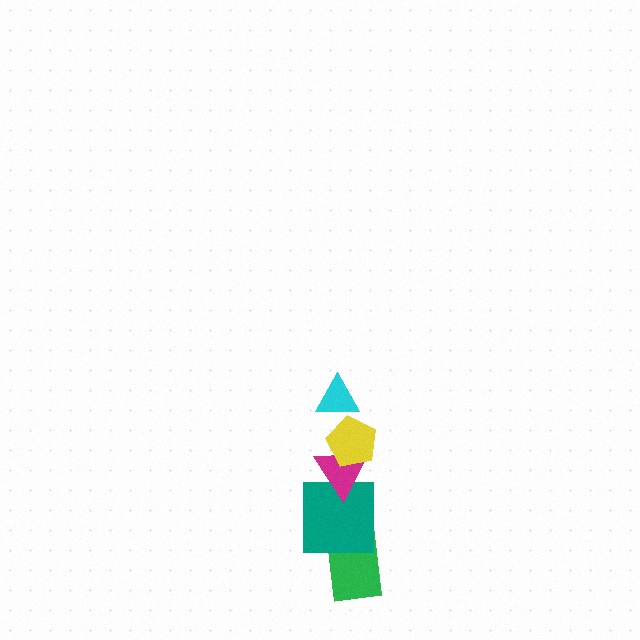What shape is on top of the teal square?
The magenta triangle is on top of the teal square.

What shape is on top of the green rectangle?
The teal square is on top of the green rectangle.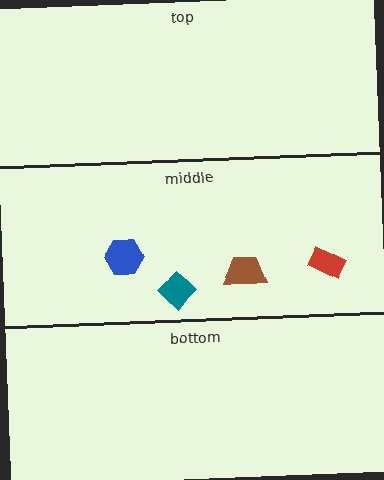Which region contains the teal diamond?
The middle region.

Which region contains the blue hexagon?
The middle region.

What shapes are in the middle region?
The teal diamond, the blue hexagon, the brown trapezoid, the red rectangle.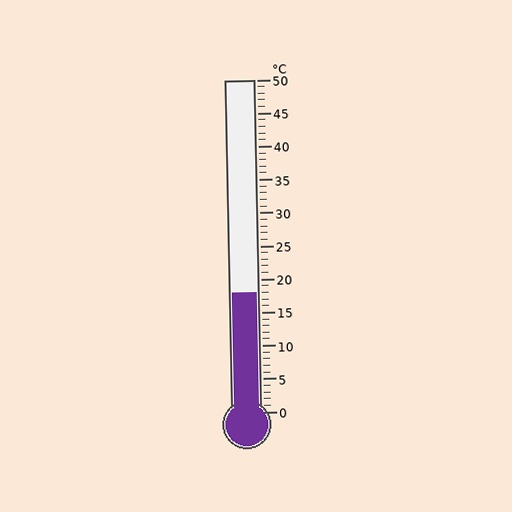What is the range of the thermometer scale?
The thermometer scale ranges from 0°C to 50°C.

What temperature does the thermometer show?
The thermometer shows approximately 18°C.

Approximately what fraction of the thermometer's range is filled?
The thermometer is filled to approximately 35% of its range.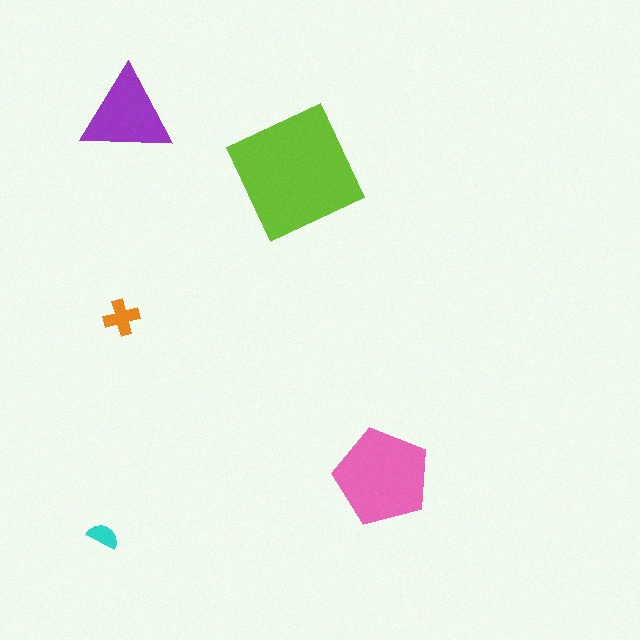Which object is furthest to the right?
The pink pentagon is rightmost.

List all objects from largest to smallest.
The lime square, the pink pentagon, the purple triangle, the orange cross, the cyan semicircle.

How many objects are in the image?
There are 5 objects in the image.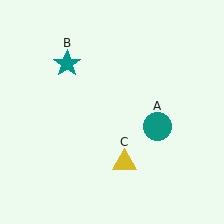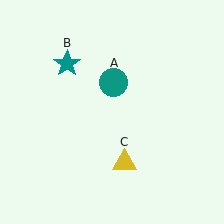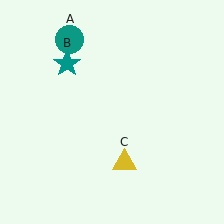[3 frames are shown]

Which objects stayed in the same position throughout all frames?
Teal star (object B) and yellow triangle (object C) remained stationary.